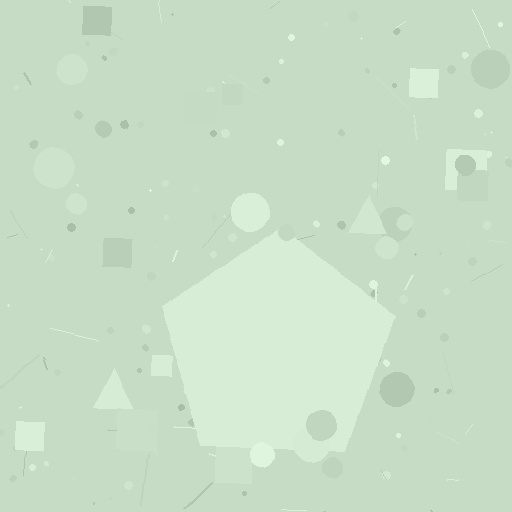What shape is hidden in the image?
A pentagon is hidden in the image.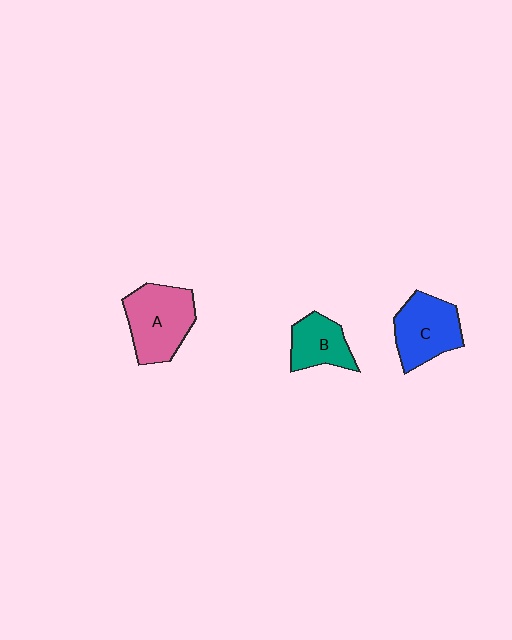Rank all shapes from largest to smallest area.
From largest to smallest: A (pink), C (blue), B (teal).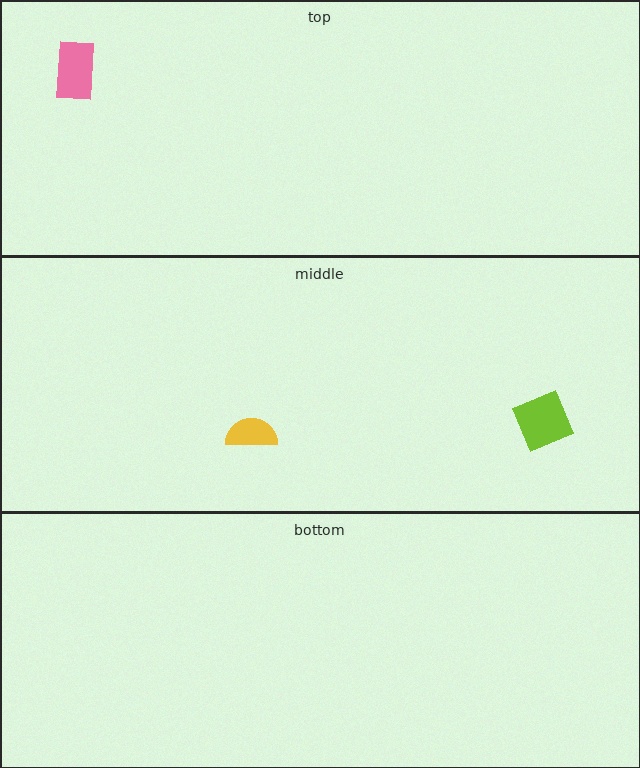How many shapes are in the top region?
1.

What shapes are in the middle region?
The yellow semicircle, the lime diamond.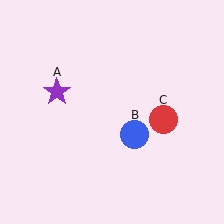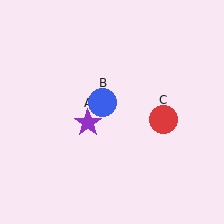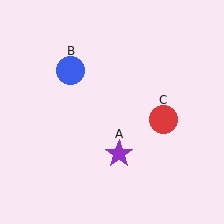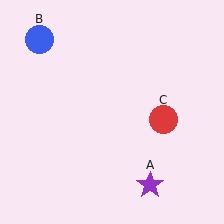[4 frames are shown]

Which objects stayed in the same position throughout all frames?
Red circle (object C) remained stationary.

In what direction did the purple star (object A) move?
The purple star (object A) moved down and to the right.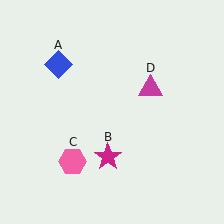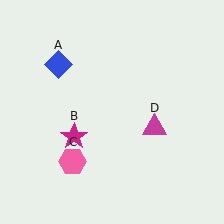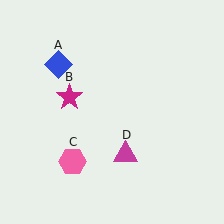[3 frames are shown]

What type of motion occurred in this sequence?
The magenta star (object B), magenta triangle (object D) rotated clockwise around the center of the scene.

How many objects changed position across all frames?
2 objects changed position: magenta star (object B), magenta triangle (object D).